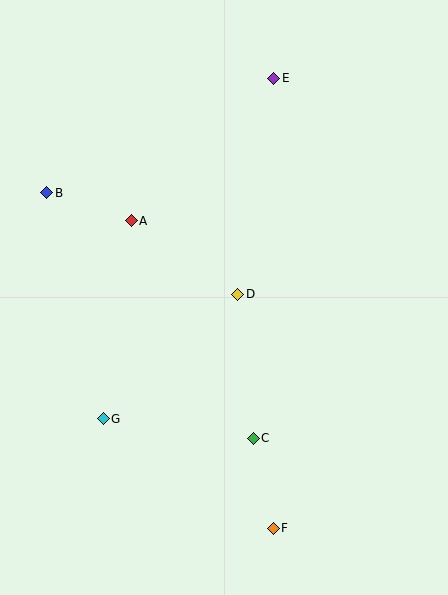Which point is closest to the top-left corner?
Point B is closest to the top-left corner.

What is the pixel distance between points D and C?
The distance between D and C is 145 pixels.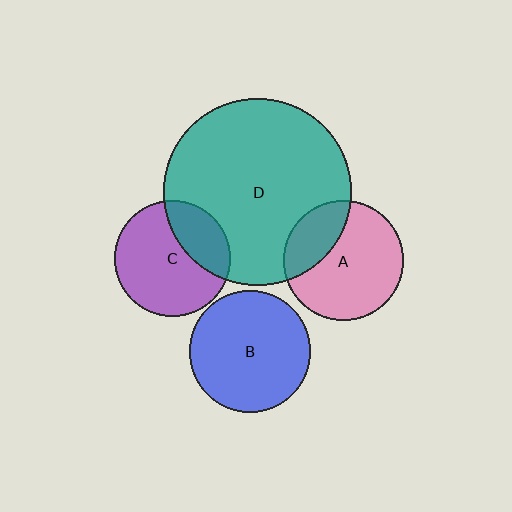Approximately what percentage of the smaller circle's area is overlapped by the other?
Approximately 30%.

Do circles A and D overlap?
Yes.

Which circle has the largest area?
Circle D (teal).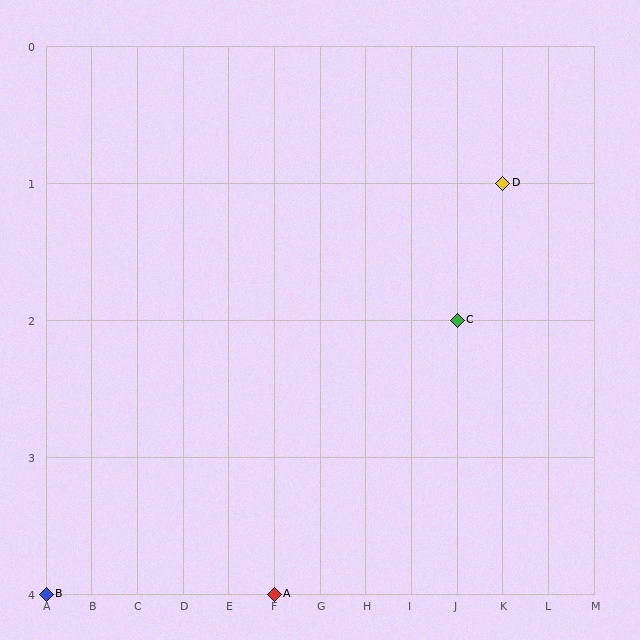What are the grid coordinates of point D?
Point D is at grid coordinates (K, 1).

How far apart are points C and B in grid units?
Points C and B are 9 columns and 2 rows apart (about 9.2 grid units diagonally).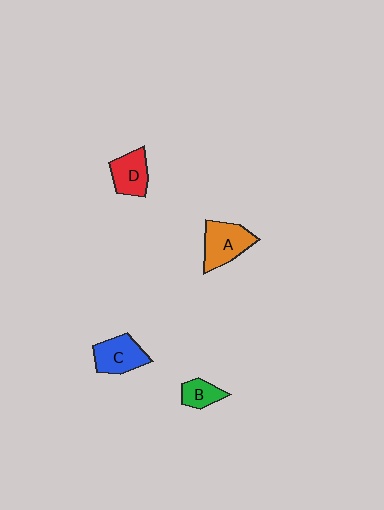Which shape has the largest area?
Shape A (orange).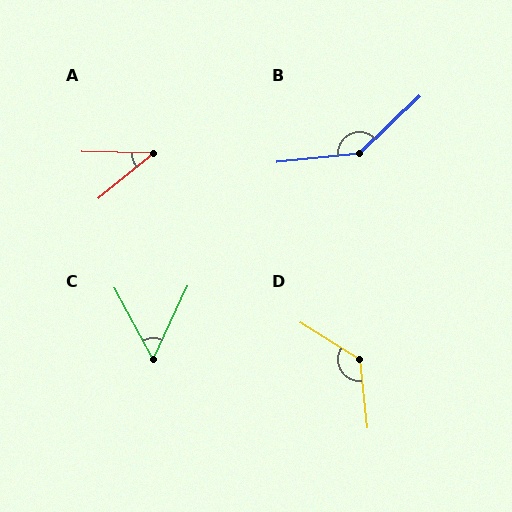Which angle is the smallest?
A, at approximately 40 degrees.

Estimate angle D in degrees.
Approximately 128 degrees.